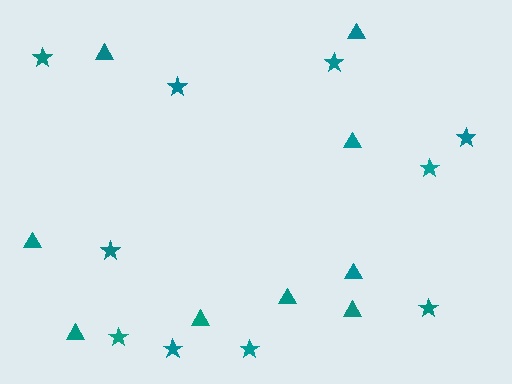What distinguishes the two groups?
There are 2 groups: one group of triangles (9) and one group of stars (10).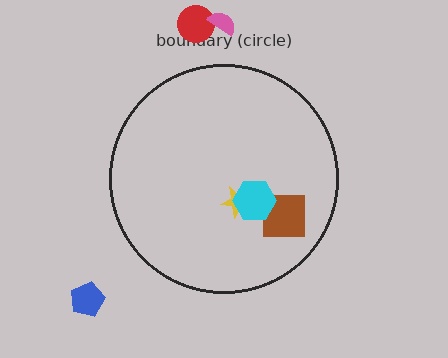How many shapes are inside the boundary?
3 inside, 3 outside.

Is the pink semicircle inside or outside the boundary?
Outside.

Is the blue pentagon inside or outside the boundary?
Outside.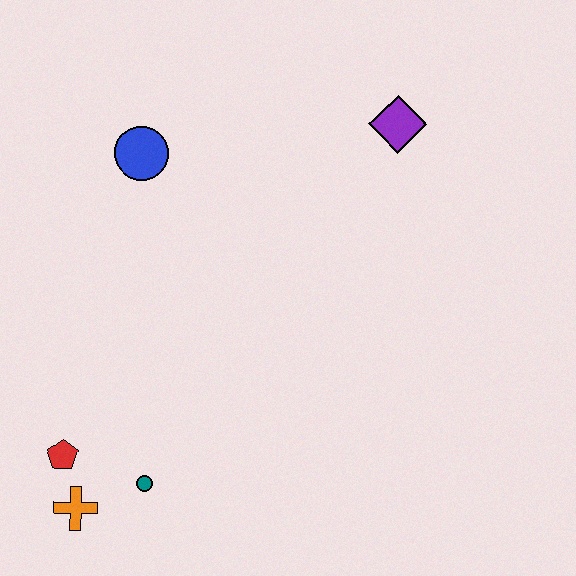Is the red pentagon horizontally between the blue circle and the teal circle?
No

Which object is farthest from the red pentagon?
The purple diamond is farthest from the red pentagon.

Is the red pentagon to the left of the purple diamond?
Yes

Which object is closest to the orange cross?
The red pentagon is closest to the orange cross.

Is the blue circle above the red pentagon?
Yes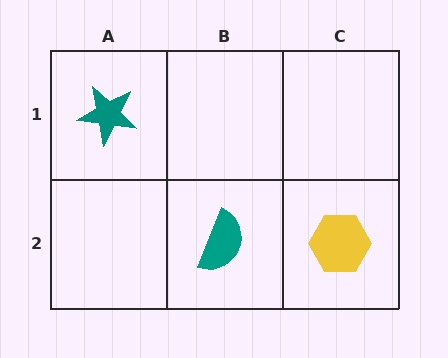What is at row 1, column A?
A teal star.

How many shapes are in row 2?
2 shapes.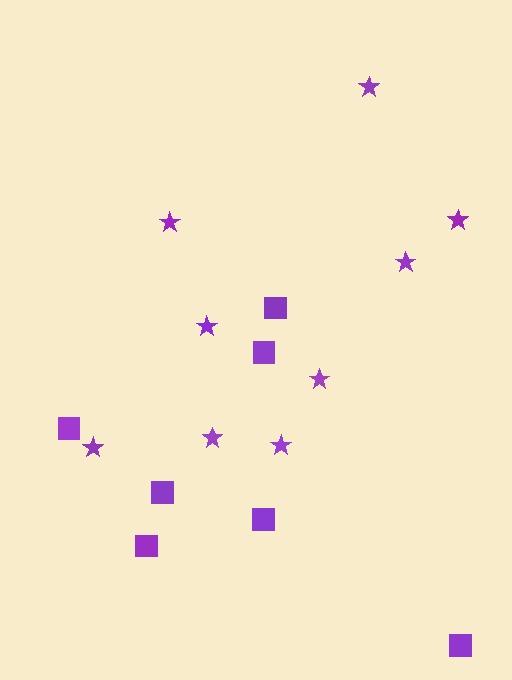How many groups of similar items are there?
There are 2 groups: one group of stars (9) and one group of squares (7).